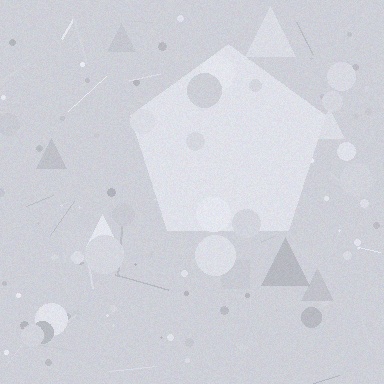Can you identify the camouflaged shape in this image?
The camouflaged shape is a pentagon.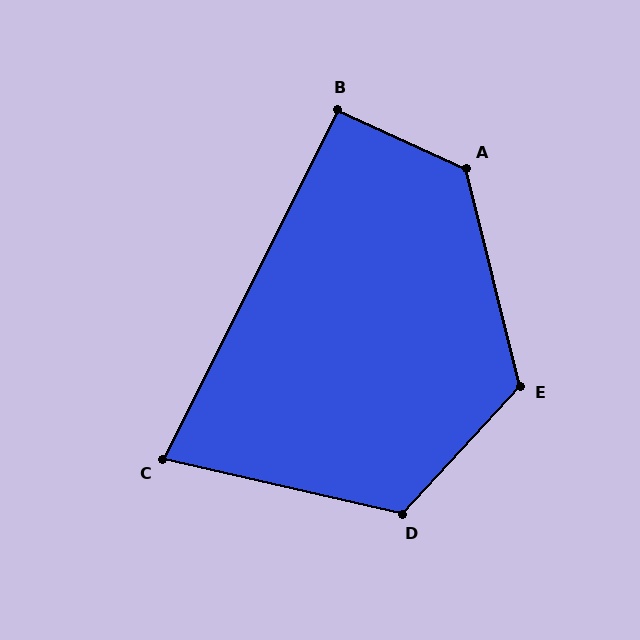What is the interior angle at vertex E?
Approximately 123 degrees (obtuse).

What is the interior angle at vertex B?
Approximately 92 degrees (approximately right).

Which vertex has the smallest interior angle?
C, at approximately 76 degrees.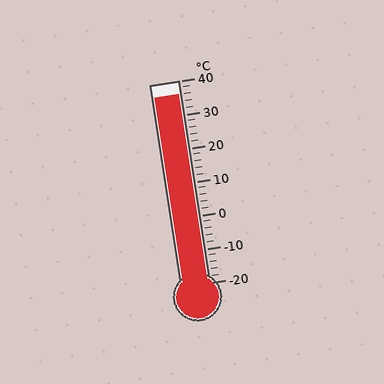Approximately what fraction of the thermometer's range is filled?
The thermometer is filled to approximately 95% of its range.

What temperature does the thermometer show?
The thermometer shows approximately 36°C.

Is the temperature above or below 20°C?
The temperature is above 20°C.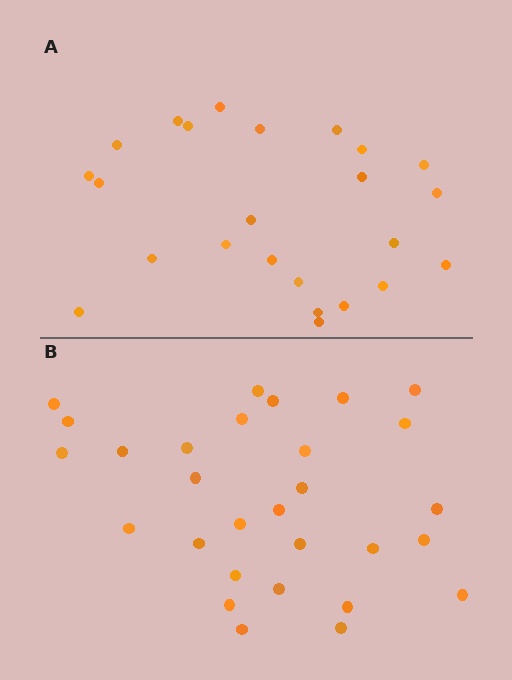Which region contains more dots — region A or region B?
Region B (the bottom region) has more dots.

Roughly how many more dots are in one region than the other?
Region B has about 5 more dots than region A.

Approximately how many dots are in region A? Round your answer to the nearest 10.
About 20 dots. (The exact count is 24, which rounds to 20.)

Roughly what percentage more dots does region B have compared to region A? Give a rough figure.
About 20% more.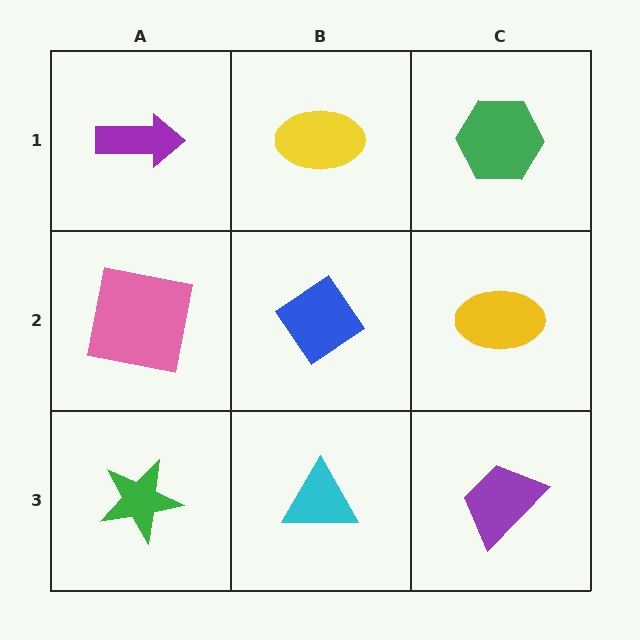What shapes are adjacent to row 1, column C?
A yellow ellipse (row 2, column C), a yellow ellipse (row 1, column B).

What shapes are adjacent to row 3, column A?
A pink square (row 2, column A), a cyan triangle (row 3, column B).